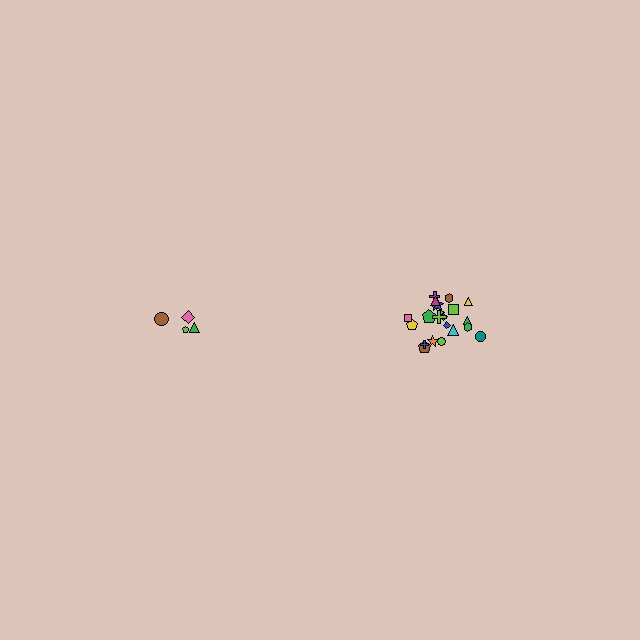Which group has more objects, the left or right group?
The right group.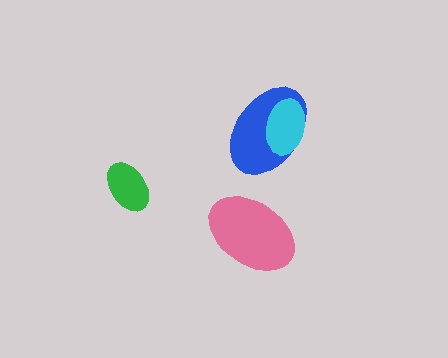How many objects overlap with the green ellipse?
0 objects overlap with the green ellipse.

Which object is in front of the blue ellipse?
The cyan ellipse is in front of the blue ellipse.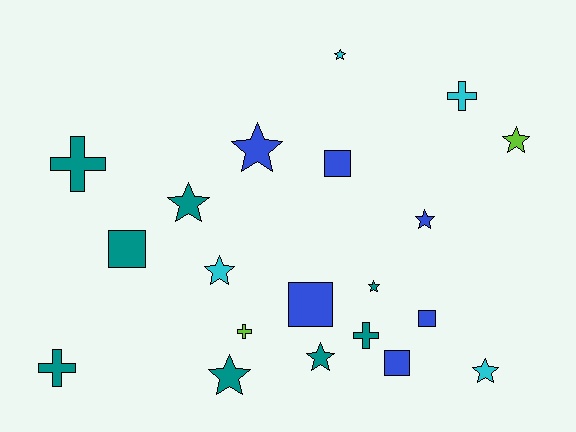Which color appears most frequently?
Teal, with 8 objects.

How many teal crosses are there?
There are 3 teal crosses.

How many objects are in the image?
There are 20 objects.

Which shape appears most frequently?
Star, with 10 objects.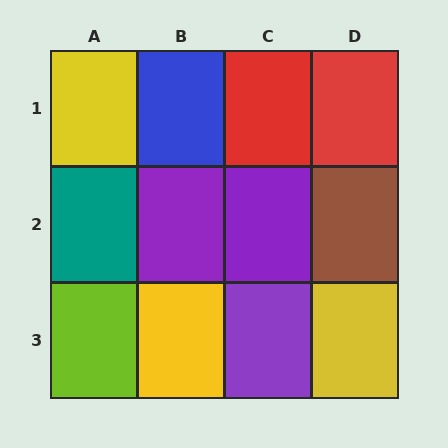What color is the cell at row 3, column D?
Yellow.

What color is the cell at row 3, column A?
Lime.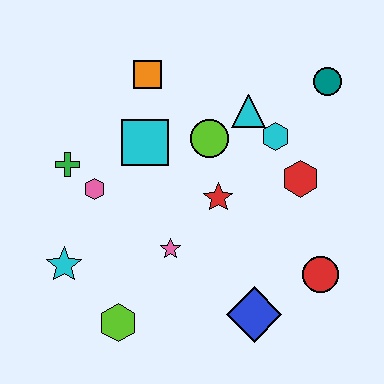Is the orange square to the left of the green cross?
No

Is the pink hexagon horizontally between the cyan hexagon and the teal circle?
No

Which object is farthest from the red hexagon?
The cyan star is farthest from the red hexagon.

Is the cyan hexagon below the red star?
No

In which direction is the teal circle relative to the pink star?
The teal circle is above the pink star.